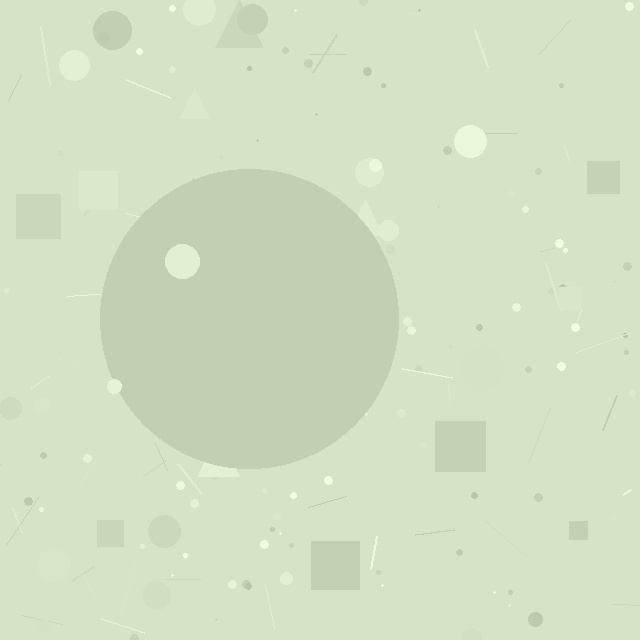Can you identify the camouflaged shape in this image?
The camouflaged shape is a circle.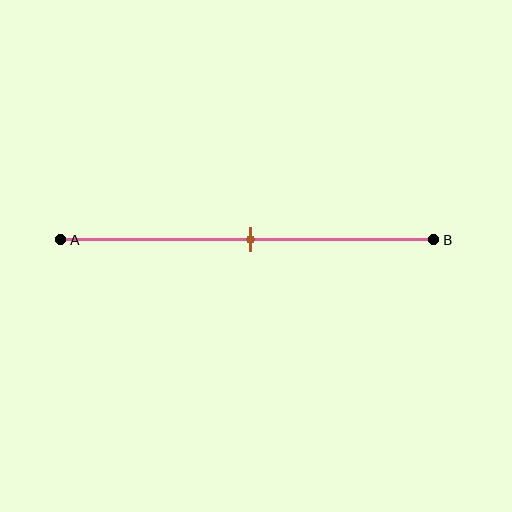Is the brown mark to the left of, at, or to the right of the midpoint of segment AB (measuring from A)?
The brown mark is approximately at the midpoint of segment AB.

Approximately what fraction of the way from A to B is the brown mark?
The brown mark is approximately 50% of the way from A to B.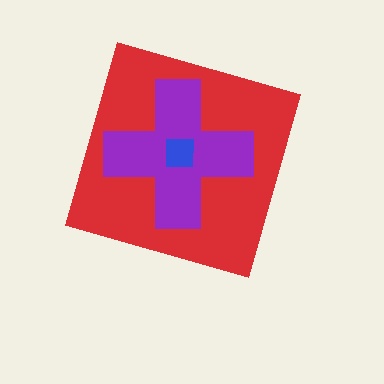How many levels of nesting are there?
3.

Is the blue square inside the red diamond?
Yes.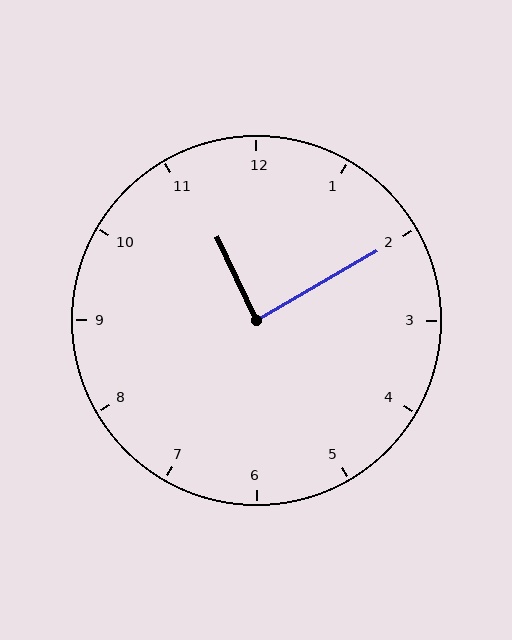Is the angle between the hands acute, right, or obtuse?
It is right.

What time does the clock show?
11:10.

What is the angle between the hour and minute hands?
Approximately 85 degrees.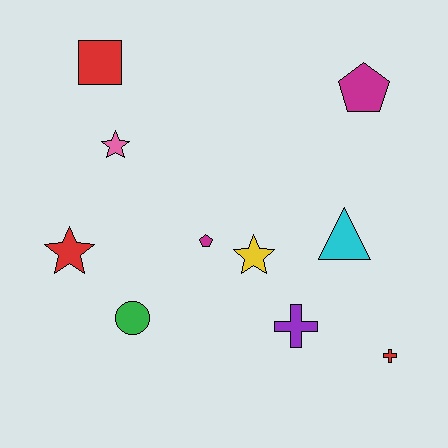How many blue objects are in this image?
There are no blue objects.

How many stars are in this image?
There are 3 stars.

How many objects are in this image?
There are 10 objects.